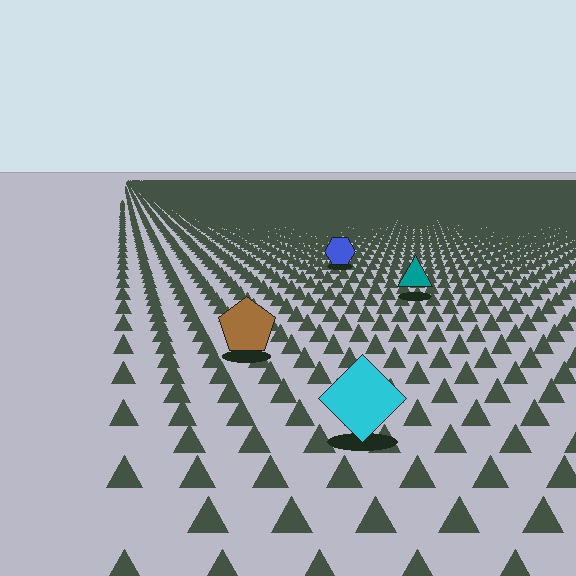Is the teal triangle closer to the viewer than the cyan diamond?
No. The cyan diamond is closer — you can tell from the texture gradient: the ground texture is coarser near it.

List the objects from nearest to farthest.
From nearest to farthest: the cyan diamond, the brown pentagon, the teal triangle, the blue hexagon.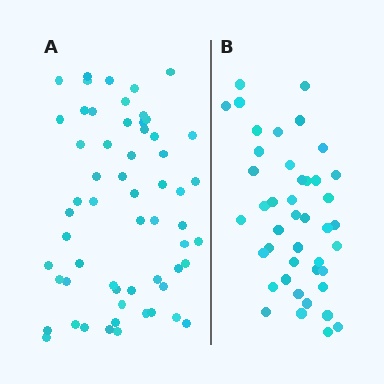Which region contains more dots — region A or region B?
Region A (the left region) has more dots.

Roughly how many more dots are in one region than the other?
Region A has approximately 15 more dots than region B.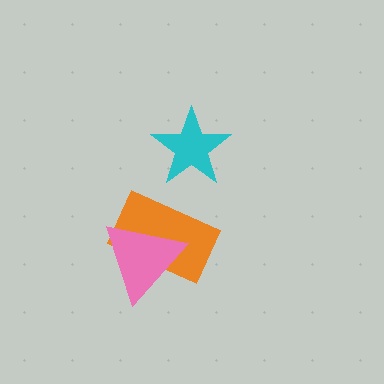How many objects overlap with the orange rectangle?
1 object overlaps with the orange rectangle.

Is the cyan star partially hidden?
No, no other shape covers it.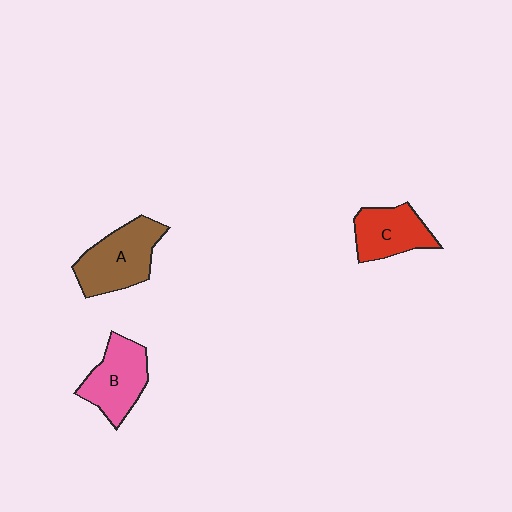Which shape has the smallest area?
Shape C (red).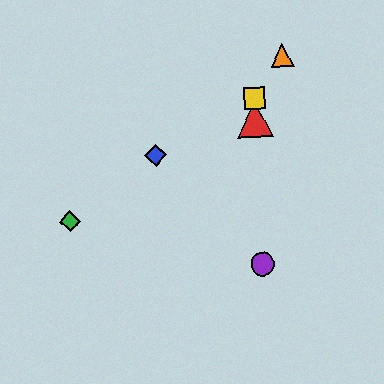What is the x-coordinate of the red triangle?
The red triangle is at x≈255.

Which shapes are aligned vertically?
The red triangle, the yellow square, the purple circle are aligned vertically.